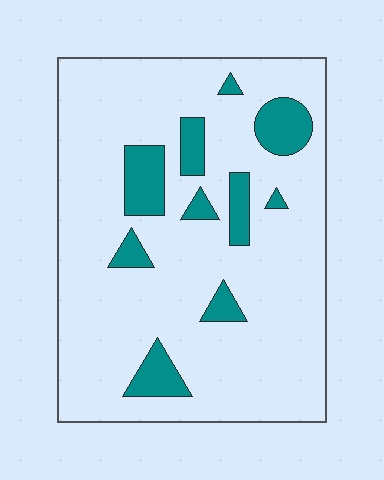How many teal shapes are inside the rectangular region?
10.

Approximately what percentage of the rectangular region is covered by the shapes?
Approximately 15%.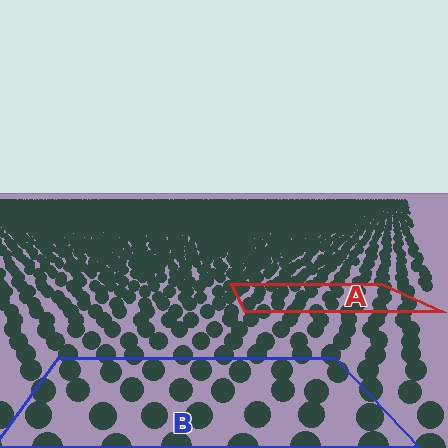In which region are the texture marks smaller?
The texture marks are smaller in region A, because it is farther away.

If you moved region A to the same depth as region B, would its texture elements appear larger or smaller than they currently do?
They would appear larger. At a closer depth, the same texture elements are projected at a bigger on-screen size.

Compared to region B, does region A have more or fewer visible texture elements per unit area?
Region A has more texture elements per unit area — they are packed more densely because it is farther away.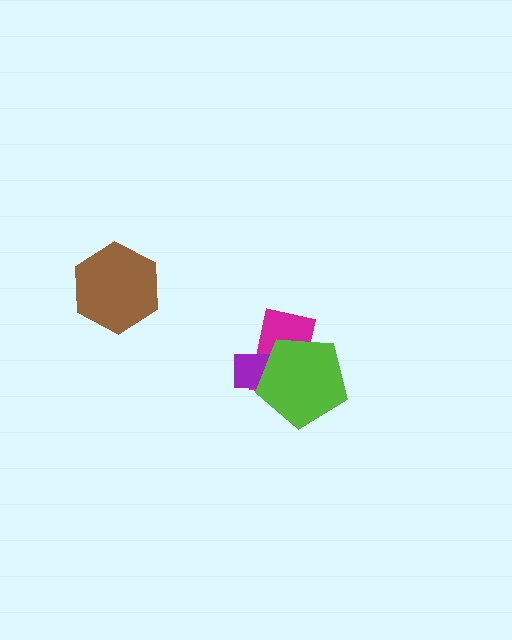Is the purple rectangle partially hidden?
Yes, it is partially covered by another shape.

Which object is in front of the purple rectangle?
The lime pentagon is in front of the purple rectangle.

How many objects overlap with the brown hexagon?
0 objects overlap with the brown hexagon.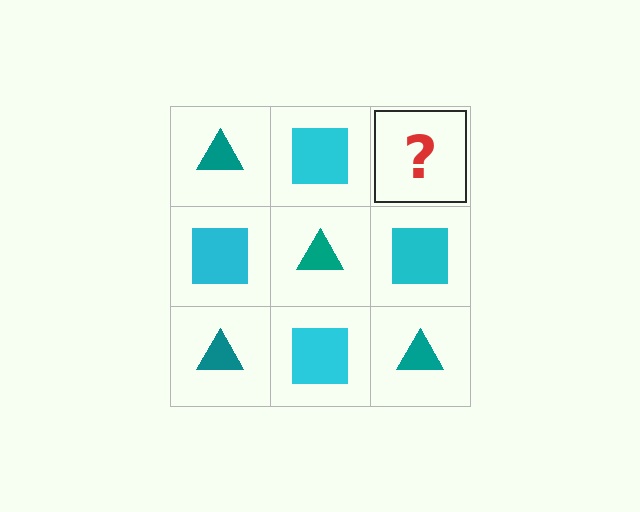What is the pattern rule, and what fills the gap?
The rule is that it alternates teal triangle and cyan square in a checkerboard pattern. The gap should be filled with a teal triangle.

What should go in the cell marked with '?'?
The missing cell should contain a teal triangle.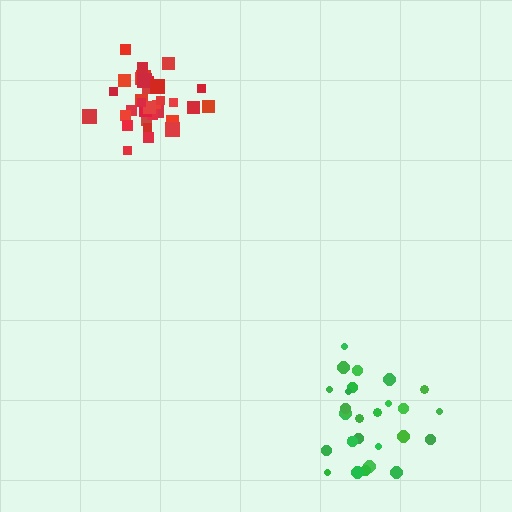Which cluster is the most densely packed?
Red.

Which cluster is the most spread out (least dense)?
Green.